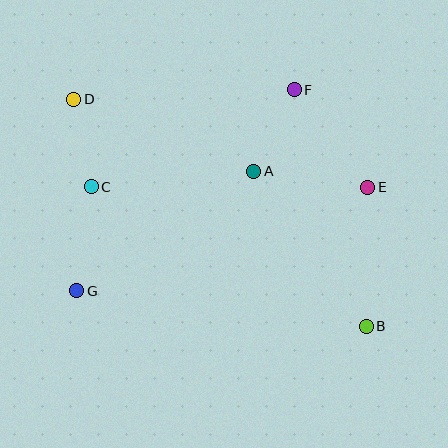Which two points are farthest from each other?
Points B and D are farthest from each other.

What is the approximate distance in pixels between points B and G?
The distance between B and G is approximately 291 pixels.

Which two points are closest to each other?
Points C and D are closest to each other.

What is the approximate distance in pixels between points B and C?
The distance between B and C is approximately 308 pixels.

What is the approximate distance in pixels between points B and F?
The distance between B and F is approximately 247 pixels.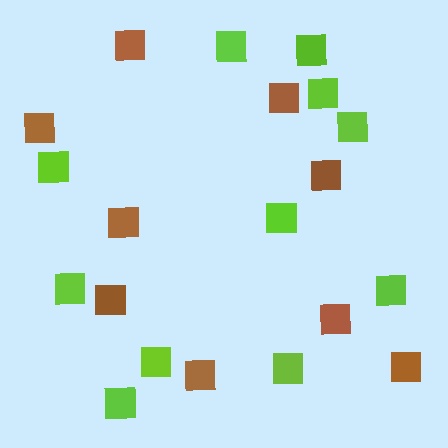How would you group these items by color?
There are 2 groups: one group of brown squares (9) and one group of lime squares (11).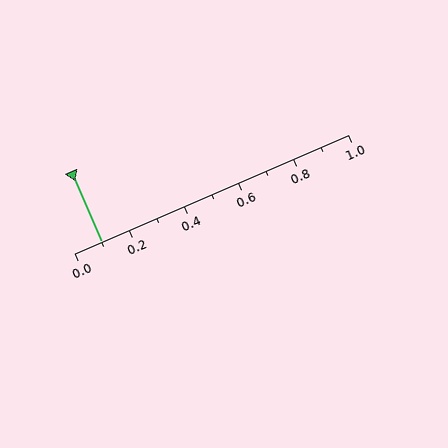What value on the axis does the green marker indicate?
The marker indicates approximately 0.1.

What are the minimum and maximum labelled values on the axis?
The axis runs from 0.0 to 1.0.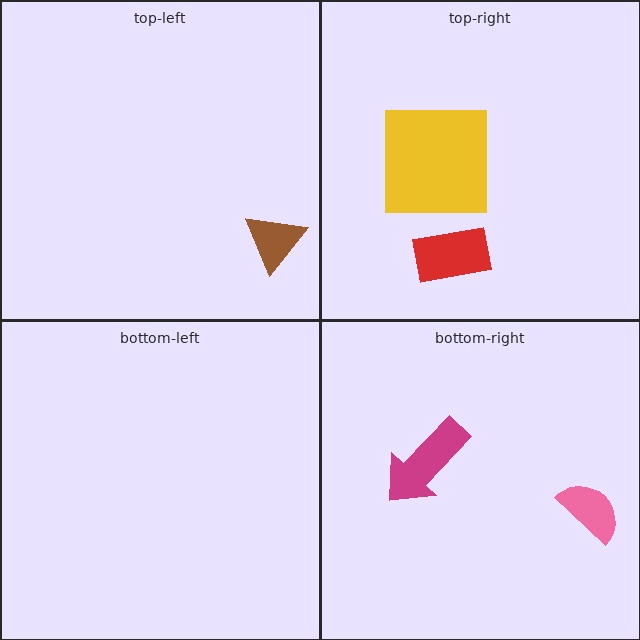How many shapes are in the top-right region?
2.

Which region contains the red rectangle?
The top-right region.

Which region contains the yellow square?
The top-right region.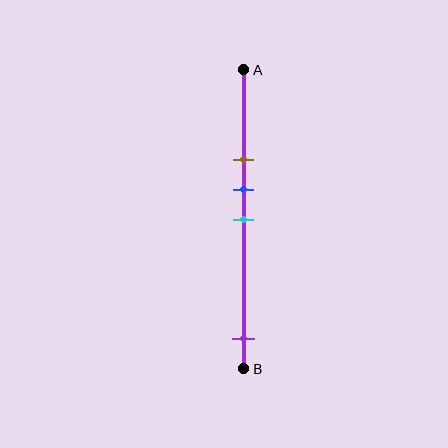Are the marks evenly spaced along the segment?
No, the marks are not evenly spaced.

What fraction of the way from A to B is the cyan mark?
The cyan mark is approximately 50% (0.5) of the way from A to B.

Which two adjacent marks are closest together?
The blue and cyan marks are the closest adjacent pair.